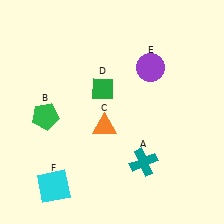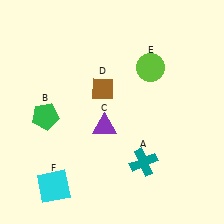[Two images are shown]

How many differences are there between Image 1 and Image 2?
There are 3 differences between the two images.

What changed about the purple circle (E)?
In Image 1, E is purple. In Image 2, it changed to lime.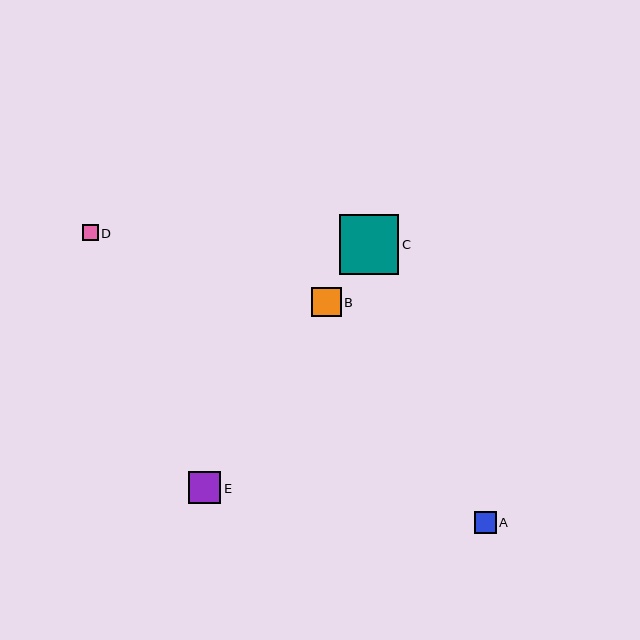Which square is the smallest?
Square D is the smallest with a size of approximately 16 pixels.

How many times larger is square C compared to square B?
Square C is approximately 2.0 times the size of square B.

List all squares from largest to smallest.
From largest to smallest: C, E, B, A, D.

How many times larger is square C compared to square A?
Square C is approximately 2.7 times the size of square A.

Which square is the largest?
Square C is the largest with a size of approximately 60 pixels.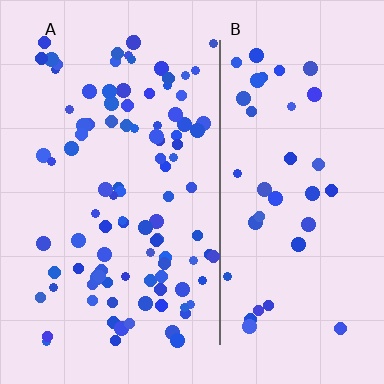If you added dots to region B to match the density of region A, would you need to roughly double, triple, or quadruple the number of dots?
Approximately triple.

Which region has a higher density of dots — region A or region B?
A (the left).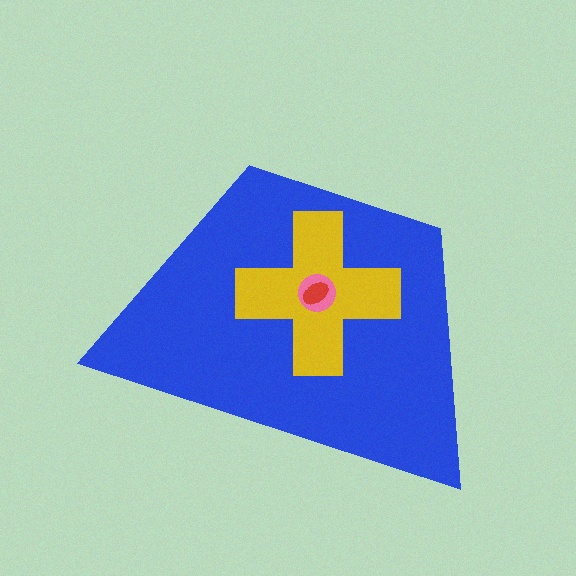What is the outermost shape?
The blue trapezoid.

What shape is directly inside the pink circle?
The red ellipse.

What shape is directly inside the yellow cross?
The pink circle.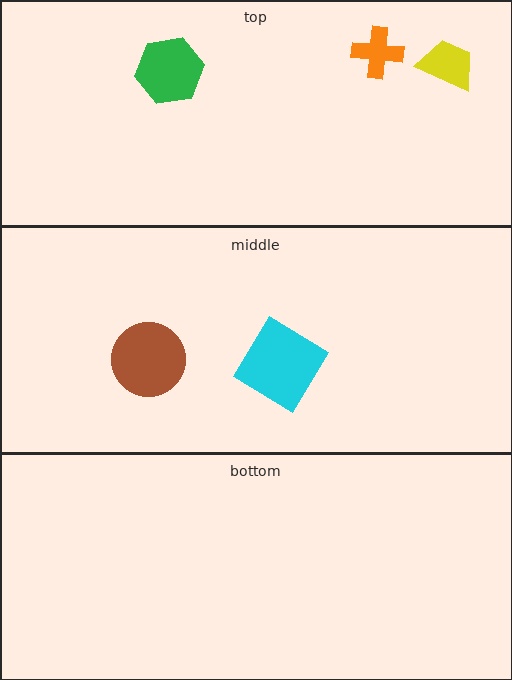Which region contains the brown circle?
The middle region.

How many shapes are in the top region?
3.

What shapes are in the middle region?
The cyan diamond, the brown circle.